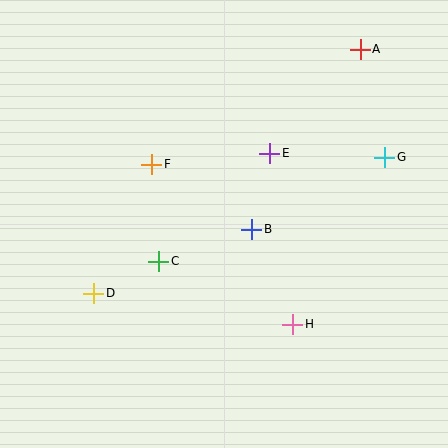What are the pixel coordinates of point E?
Point E is at (270, 153).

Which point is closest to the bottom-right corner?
Point H is closest to the bottom-right corner.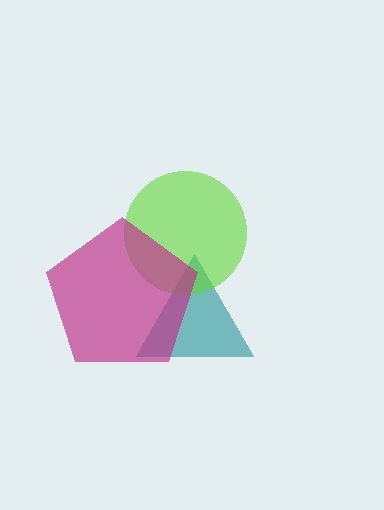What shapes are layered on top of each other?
The layered shapes are: a teal triangle, a lime circle, a magenta pentagon.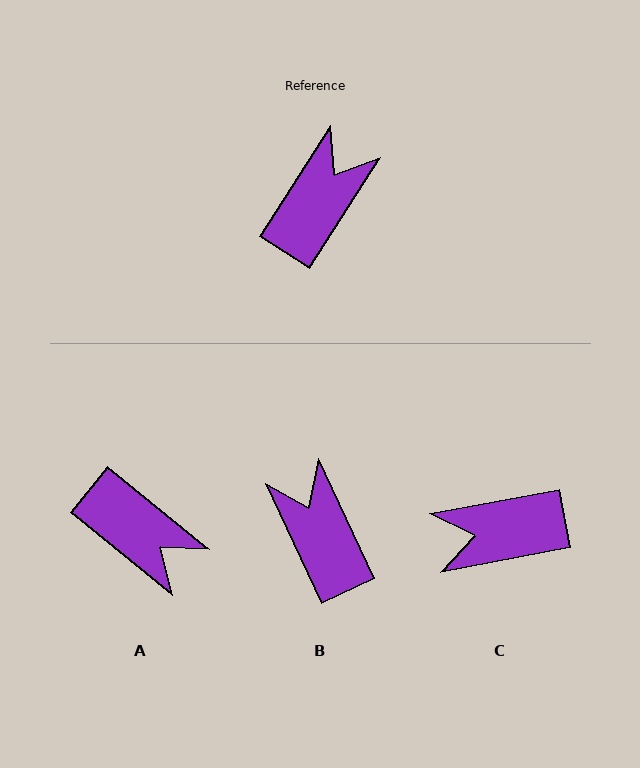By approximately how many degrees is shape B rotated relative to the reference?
Approximately 58 degrees counter-clockwise.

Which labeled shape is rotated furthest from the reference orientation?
C, about 133 degrees away.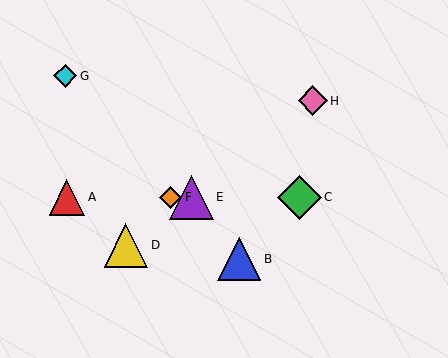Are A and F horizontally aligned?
Yes, both are at y≈197.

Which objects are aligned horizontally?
Objects A, C, E, F are aligned horizontally.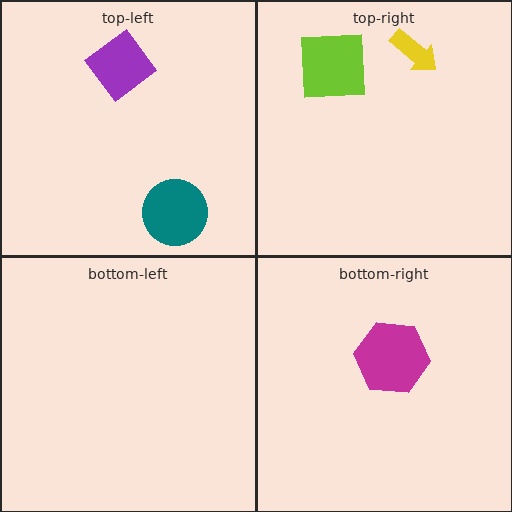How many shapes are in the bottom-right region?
1.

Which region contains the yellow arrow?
The top-right region.